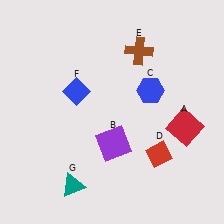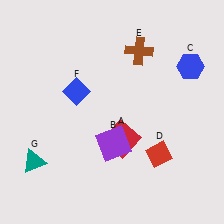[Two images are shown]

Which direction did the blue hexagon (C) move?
The blue hexagon (C) moved right.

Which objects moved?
The objects that moved are: the red square (A), the blue hexagon (C), the teal triangle (G).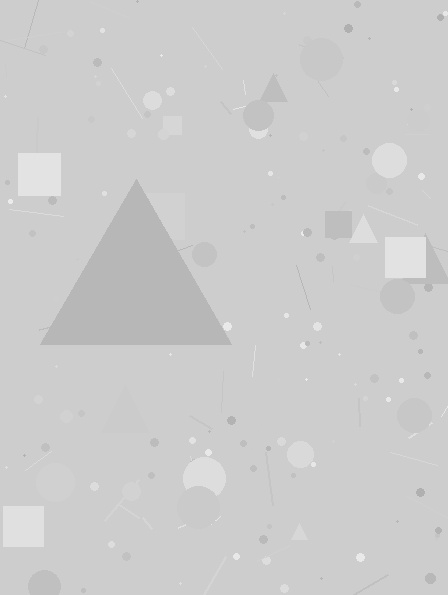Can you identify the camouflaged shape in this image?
The camouflaged shape is a triangle.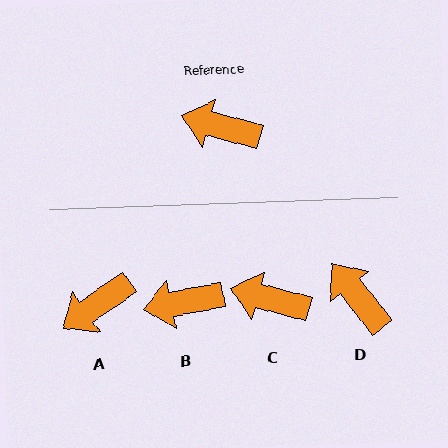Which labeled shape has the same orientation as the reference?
C.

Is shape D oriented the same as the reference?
No, it is off by about 37 degrees.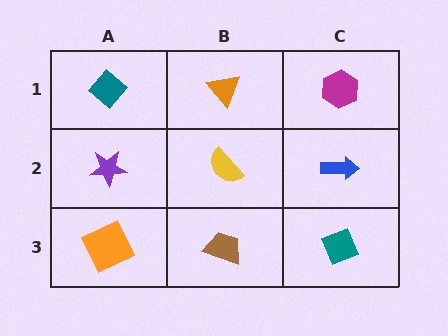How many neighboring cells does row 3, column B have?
3.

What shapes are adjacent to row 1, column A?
A purple star (row 2, column A), an orange triangle (row 1, column B).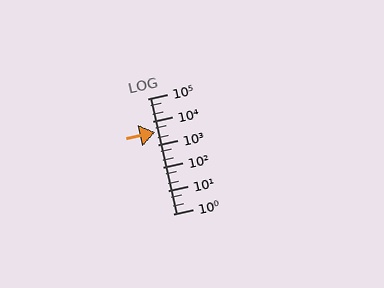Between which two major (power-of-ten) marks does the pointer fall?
The pointer is between 1000 and 10000.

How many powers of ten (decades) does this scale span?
The scale spans 5 decades, from 1 to 100000.